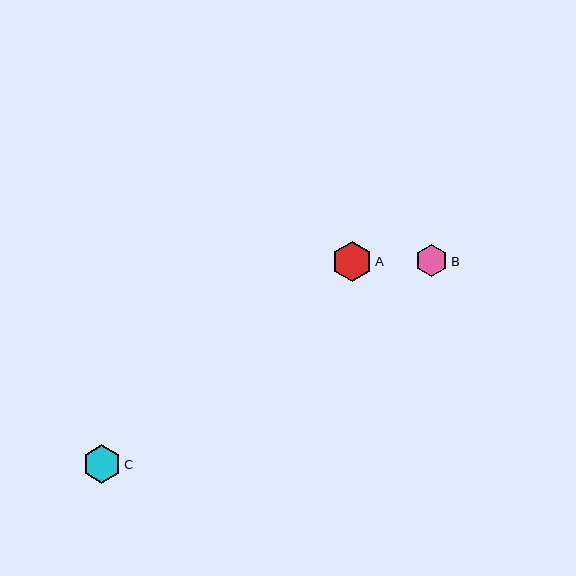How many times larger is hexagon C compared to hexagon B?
Hexagon C is approximately 1.2 times the size of hexagon B.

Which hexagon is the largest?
Hexagon A is the largest with a size of approximately 40 pixels.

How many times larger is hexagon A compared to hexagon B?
Hexagon A is approximately 1.3 times the size of hexagon B.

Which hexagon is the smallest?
Hexagon B is the smallest with a size of approximately 32 pixels.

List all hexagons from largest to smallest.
From largest to smallest: A, C, B.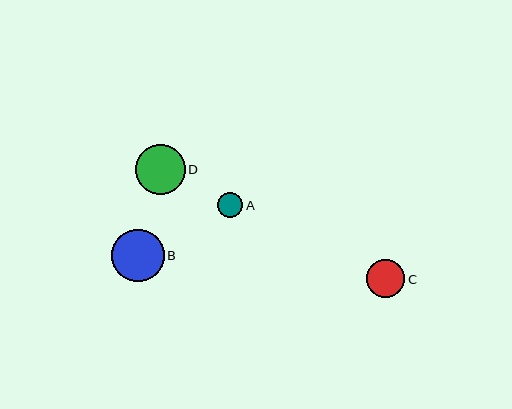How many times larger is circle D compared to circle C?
Circle D is approximately 1.3 times the size of circle C.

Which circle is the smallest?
Circle A is the smallest with a size of approximately 25 pixels.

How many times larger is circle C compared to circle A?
Circle C is approximately 1.5 times the size of circle A.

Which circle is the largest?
Circle B is the largest with a size of approximately 53 pixels.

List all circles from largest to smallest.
From largest to smallest: B, D, C, A.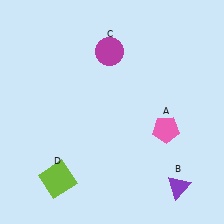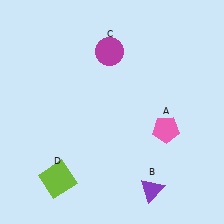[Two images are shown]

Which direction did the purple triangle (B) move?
The purple triangle (B) moved left.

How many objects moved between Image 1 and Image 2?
1 object moved between the two images.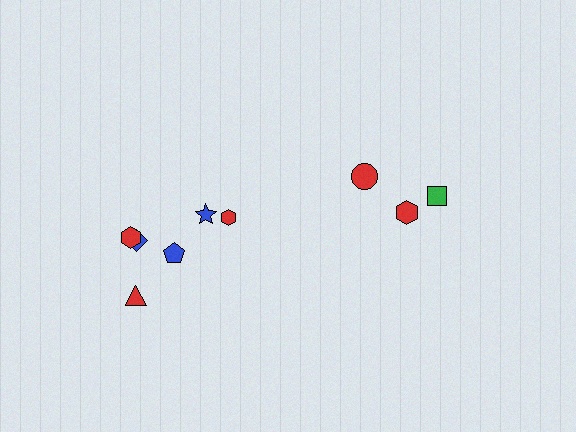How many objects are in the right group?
There are 3 objects.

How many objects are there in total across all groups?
There are 9 objects.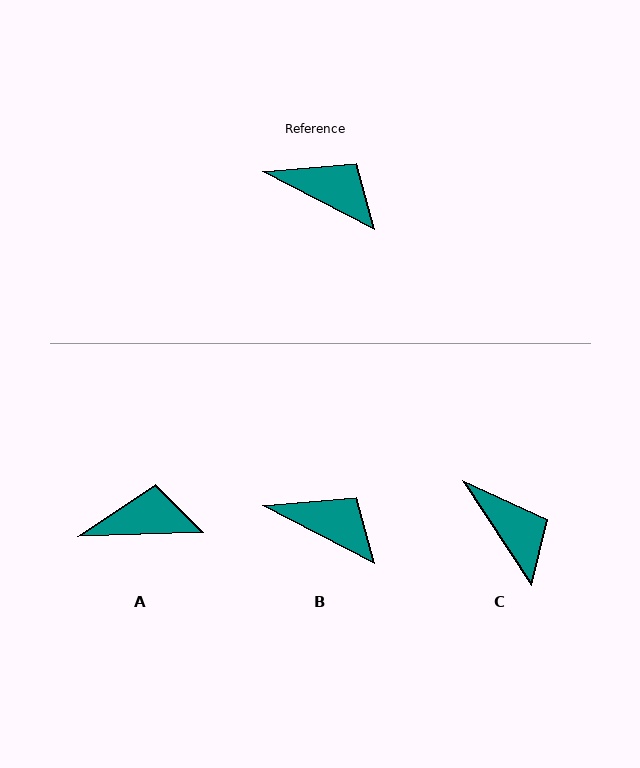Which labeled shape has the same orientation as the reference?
B.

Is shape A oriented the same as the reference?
No, it is off by about 30 degrees.